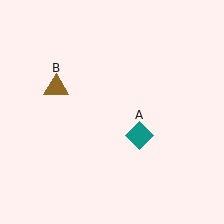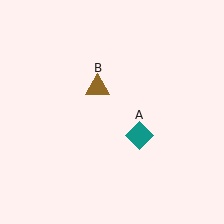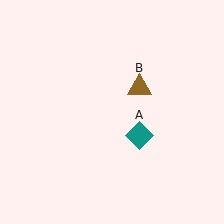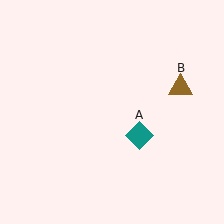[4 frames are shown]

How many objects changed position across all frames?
1 object changed position: brown triangle (object B).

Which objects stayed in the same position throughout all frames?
Teal diamond (object A) remained stationary.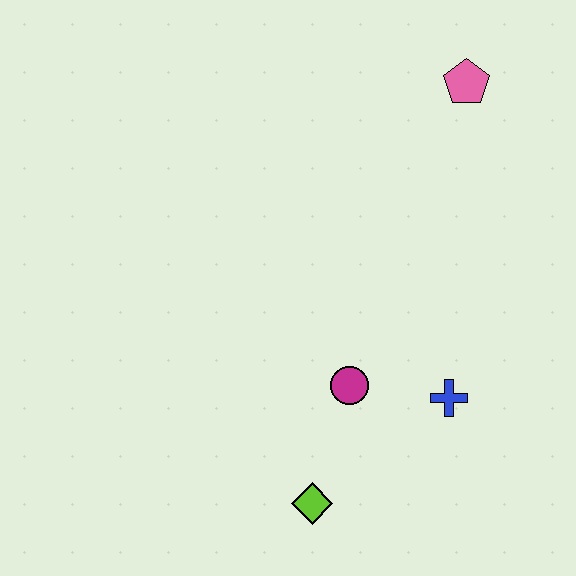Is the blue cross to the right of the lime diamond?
Yes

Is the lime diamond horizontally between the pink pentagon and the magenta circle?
No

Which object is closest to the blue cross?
The magenta circle is closest to the blue cross.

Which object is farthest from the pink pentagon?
The lime diamond is farthest from the pink pentagon.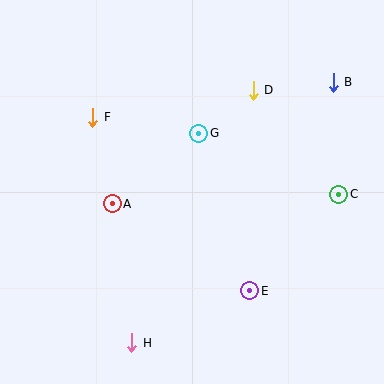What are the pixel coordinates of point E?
Point E is at (250, 291).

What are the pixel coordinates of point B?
Point B is at (333, 82).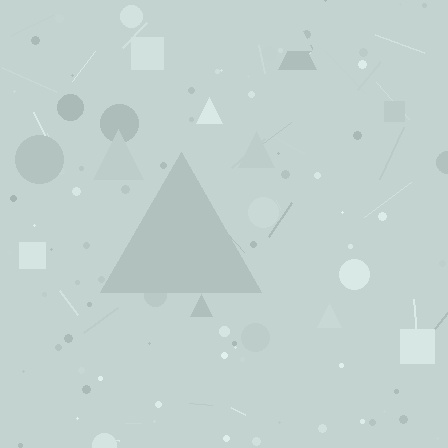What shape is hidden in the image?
A triangle is hidden in the image.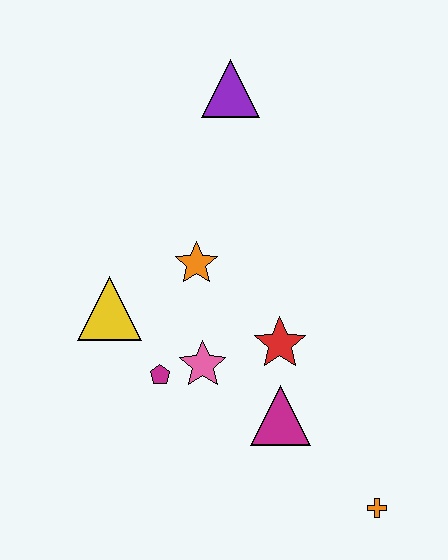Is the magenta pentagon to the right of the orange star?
No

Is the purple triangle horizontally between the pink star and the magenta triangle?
Yes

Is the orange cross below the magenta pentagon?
Yes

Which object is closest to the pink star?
The magenta pentagon is closest to the pink star.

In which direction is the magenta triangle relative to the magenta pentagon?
The magenta triangle is to the right of the magenta pentagon.